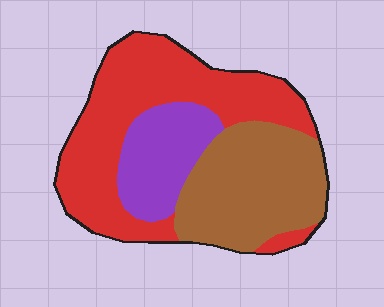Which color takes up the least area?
Purple, at roughly 20%.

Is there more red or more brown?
Red.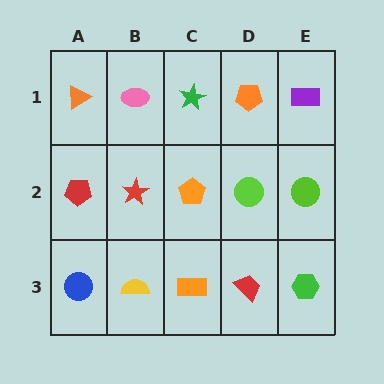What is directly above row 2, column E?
A purple rectangle.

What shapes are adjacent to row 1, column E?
A lime circle (row 2, column E), an orange pentagon (row 1, column D).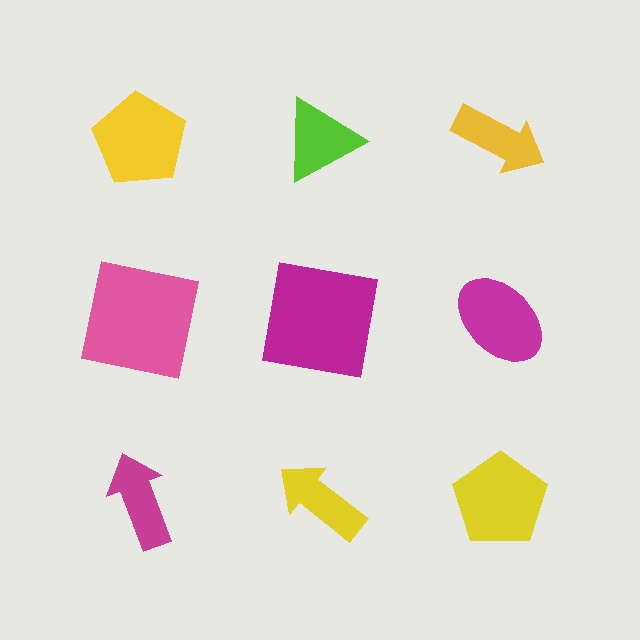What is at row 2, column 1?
A pink square.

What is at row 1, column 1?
A yellow pentagon.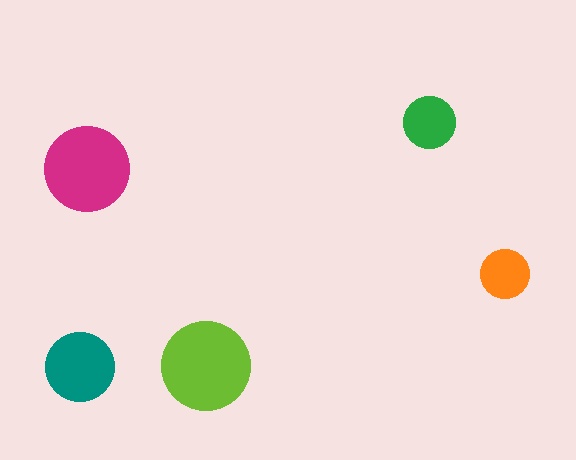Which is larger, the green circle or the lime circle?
The lime one.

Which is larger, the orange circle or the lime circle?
The lime one.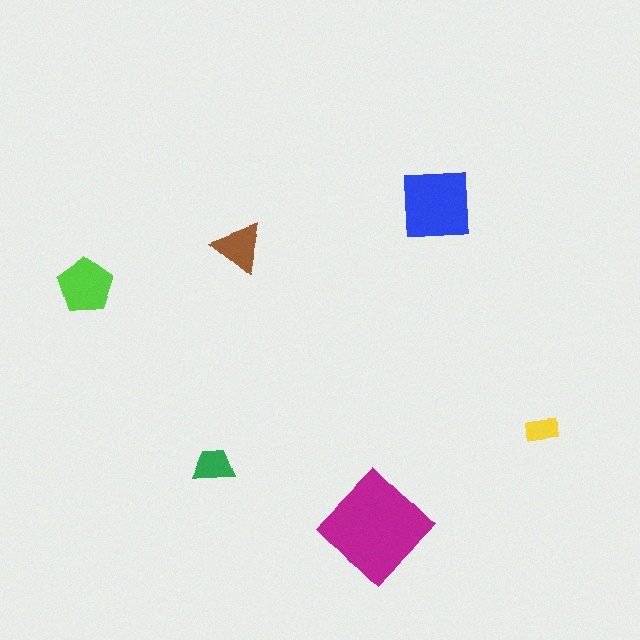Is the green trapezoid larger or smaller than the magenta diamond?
Smaller.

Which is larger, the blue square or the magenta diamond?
The magenta diamond.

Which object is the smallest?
The yellow rectangle.